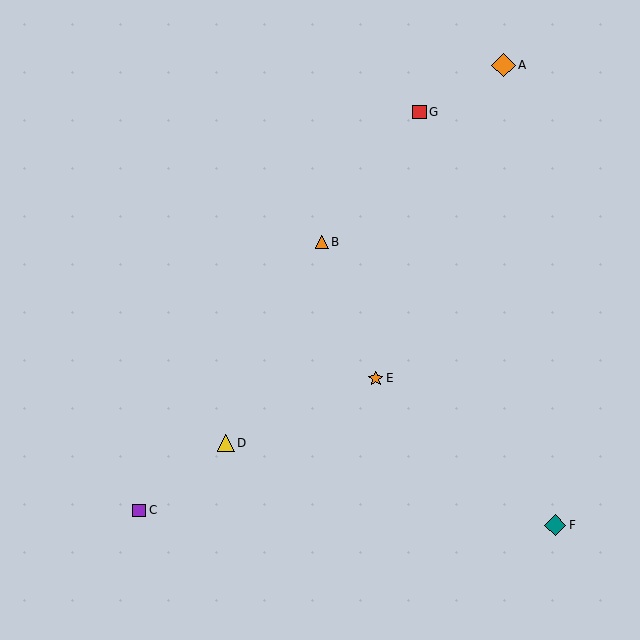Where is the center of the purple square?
The center of the purple square is at (139, 510).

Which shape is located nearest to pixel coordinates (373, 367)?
The orange star (labeled E) at (376, 378) is nearest to that location.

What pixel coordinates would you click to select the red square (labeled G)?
Click at (420, 112) to select the red square G.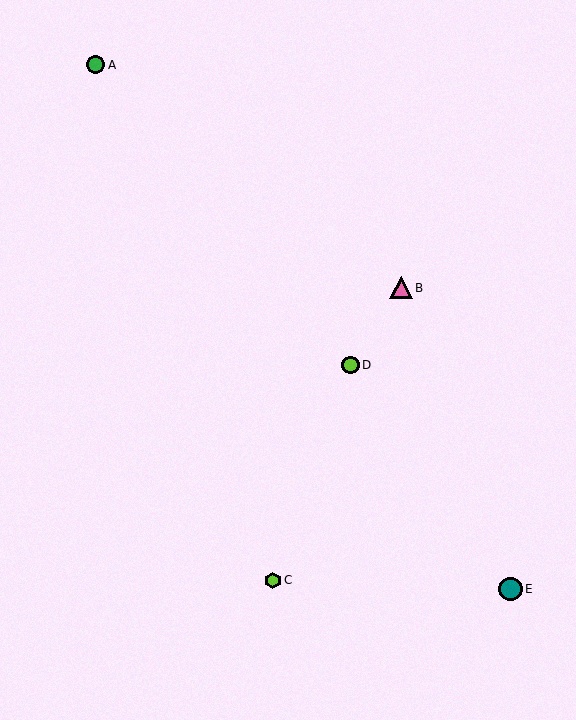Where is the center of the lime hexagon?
The center of the lime hexagon is at (273, 580).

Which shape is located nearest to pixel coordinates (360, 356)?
The lime circle (labeled D) at (350, 365) is nearest to that location.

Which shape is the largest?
The teal circle (labeled E) is the largest.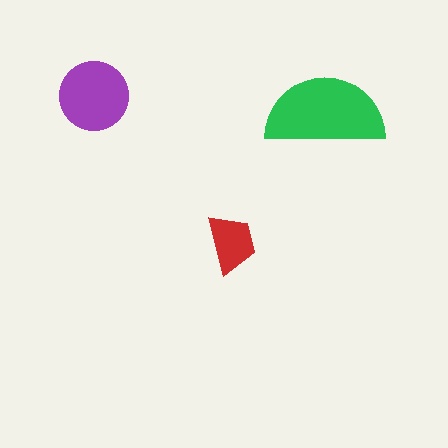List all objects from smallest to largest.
The red trapezoid, the purple circle, the green semicircle.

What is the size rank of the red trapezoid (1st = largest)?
3rd.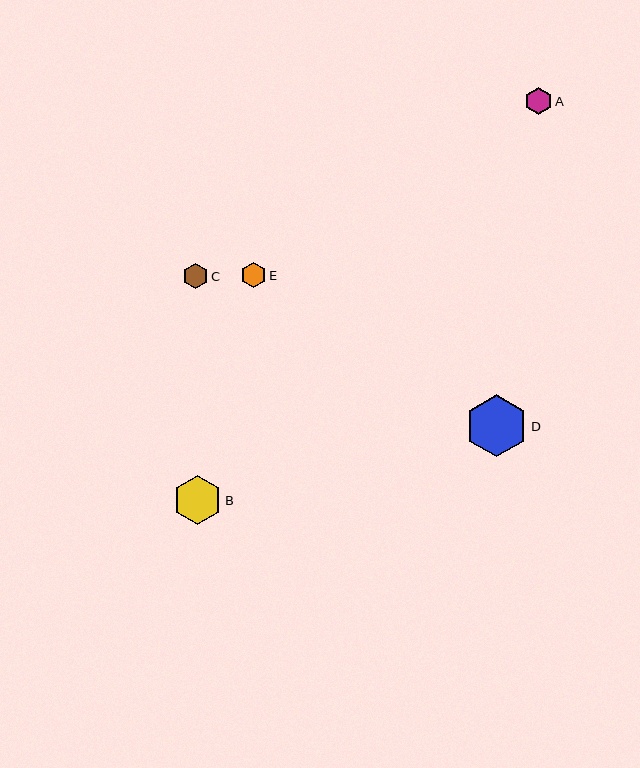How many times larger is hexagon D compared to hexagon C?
Hexagon D is approximately 2.5 times the size of hexagon C.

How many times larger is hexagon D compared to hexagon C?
Hexagon D is approximately 2.5 times the size of hexagon C.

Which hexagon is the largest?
Hexagon D is the largest with a size of approximately 62 pixels.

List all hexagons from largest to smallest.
From largest to smallest: D, B, A, E, C.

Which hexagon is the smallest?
Hexagon C is the smallest with a size of approximately 25 pixels.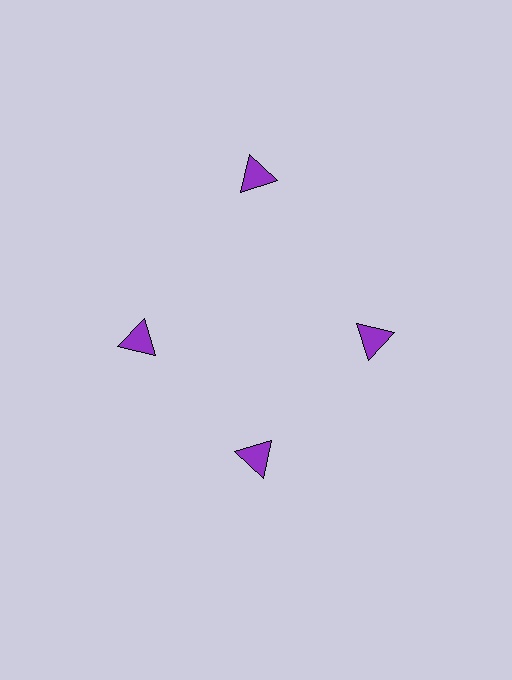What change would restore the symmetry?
The symmetry would be restored by moving it inward, back onto the ring so that all 4 triangles sit at equal angles and equal distance from the center.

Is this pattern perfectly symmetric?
No. The 4 purple triangles are arranged in a ring, but one element near the 12 o'clock position is pushed outward from the center, breaking the 4-fold rotational symmetry.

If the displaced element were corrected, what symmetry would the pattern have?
It would have 4-fold rotational symmetry — the pattern would map onto itself every 90 degrees.